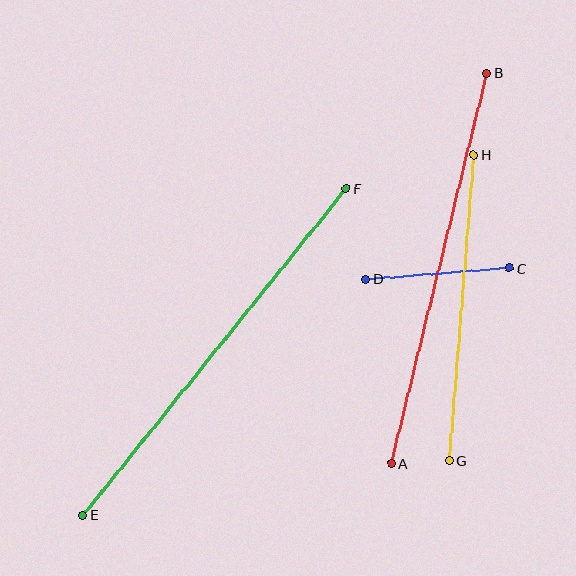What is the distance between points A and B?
The distance is approximately 402 pixels.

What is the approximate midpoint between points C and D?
The midpoint is at approximately (438, 274) pixels.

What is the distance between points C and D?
The distance is approximately 144 pixels.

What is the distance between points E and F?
The distance is approximately 420 pixels.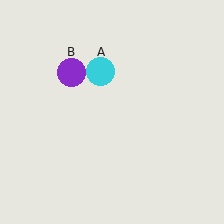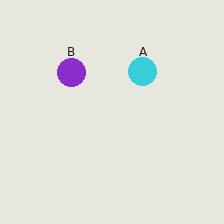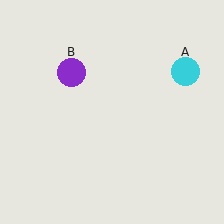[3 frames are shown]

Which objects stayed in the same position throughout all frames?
Purple circle (object B) remained stationary.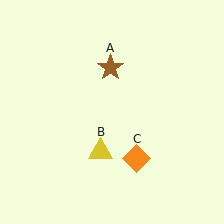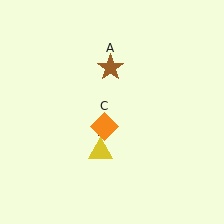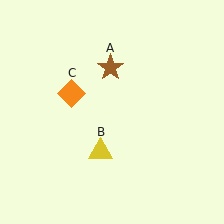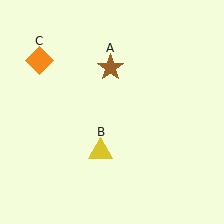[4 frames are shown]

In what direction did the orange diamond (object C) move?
The orange diamond (object C) moved up and to the left.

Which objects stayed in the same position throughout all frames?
Brown star (object A) and yellow triangle (object B) remained stationary.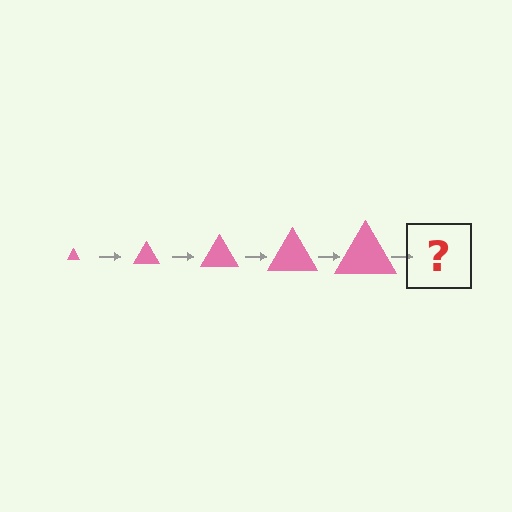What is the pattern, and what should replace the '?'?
The pattern is that the triangle gets progressively larger each step. The '?' should be a pink triangle, larger than the previous one.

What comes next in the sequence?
The next element should be a pink triangle, larger than the previous one.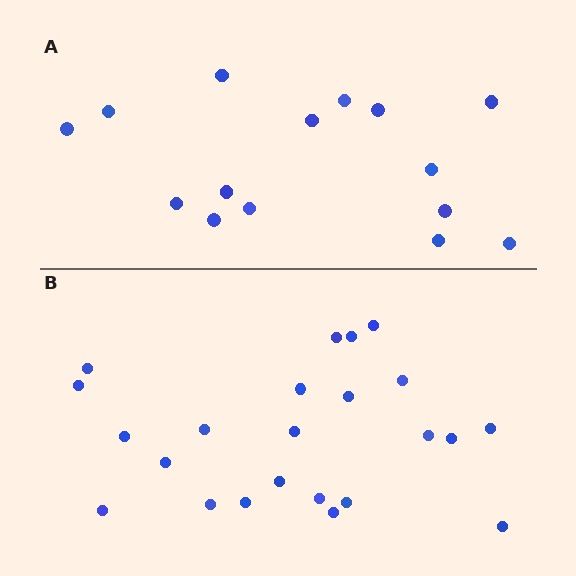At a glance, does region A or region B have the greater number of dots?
Region B (the bottom region) has more dots.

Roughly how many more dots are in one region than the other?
Region B has roughly 8 or so more dots than region A.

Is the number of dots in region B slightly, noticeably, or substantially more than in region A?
Region B has substantially more. The ratio is roughly 1.5 to 1.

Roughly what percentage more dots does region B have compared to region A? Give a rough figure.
About 55% more.